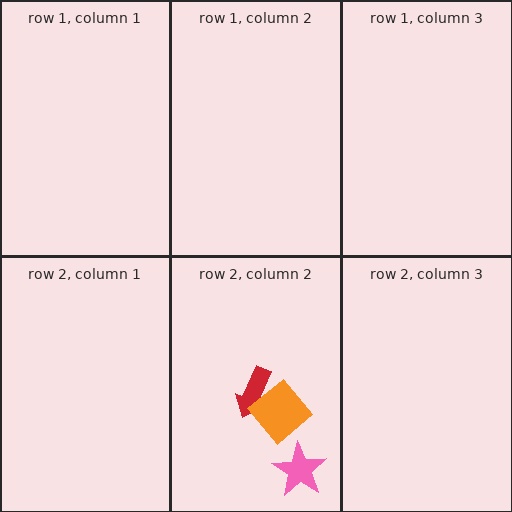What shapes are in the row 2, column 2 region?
The pink star, the red arrow, the orange diamond.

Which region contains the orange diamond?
The row 2, column 2 region.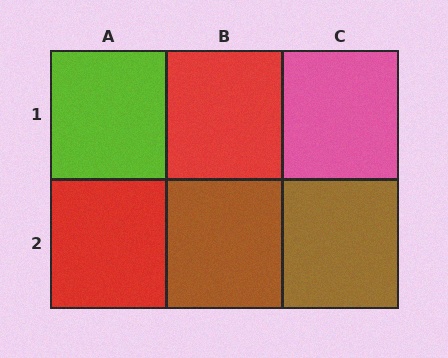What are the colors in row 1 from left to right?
Lime, red, pink.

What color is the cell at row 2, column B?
Brown.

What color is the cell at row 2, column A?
Red.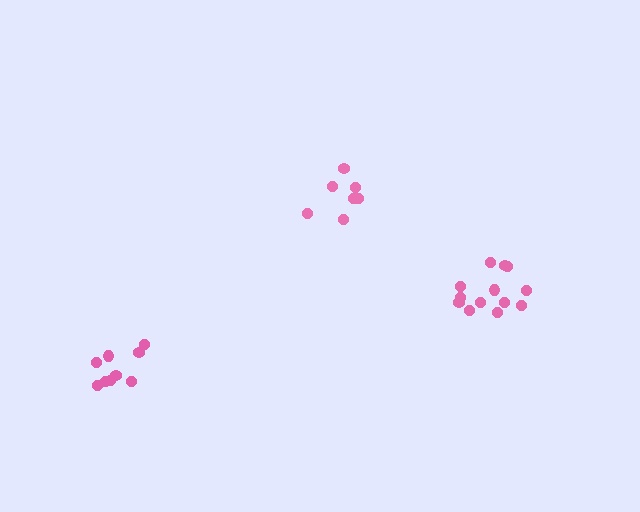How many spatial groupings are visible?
There are 3 spatial groupings.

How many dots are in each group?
Group 1: 13 dots, Group 2: 7 dots, Group 3: 9 dots (29 total).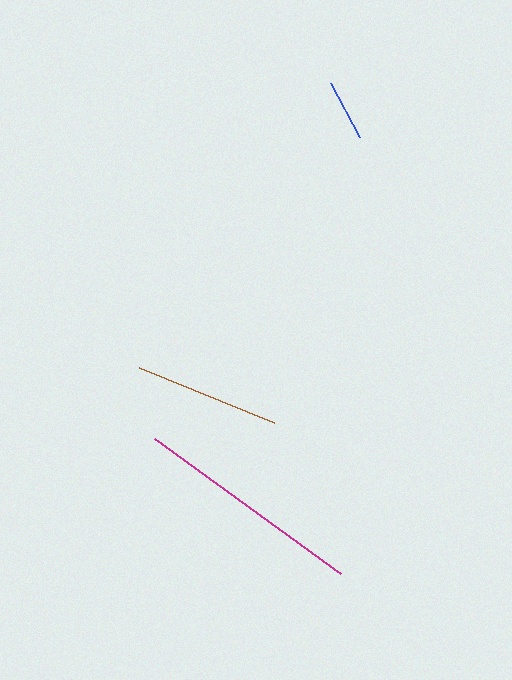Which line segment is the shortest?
The blue line is the shortest at approximately 62 pixels.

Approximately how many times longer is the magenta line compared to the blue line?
The magenta line is approximately 3.7 times the length of the blue line.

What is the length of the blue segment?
The blue segment is approximately 62 pixels long.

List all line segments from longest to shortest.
From longest to shortest: magenta, brown, blue.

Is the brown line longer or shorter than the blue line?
The brown line is longer than the blue line.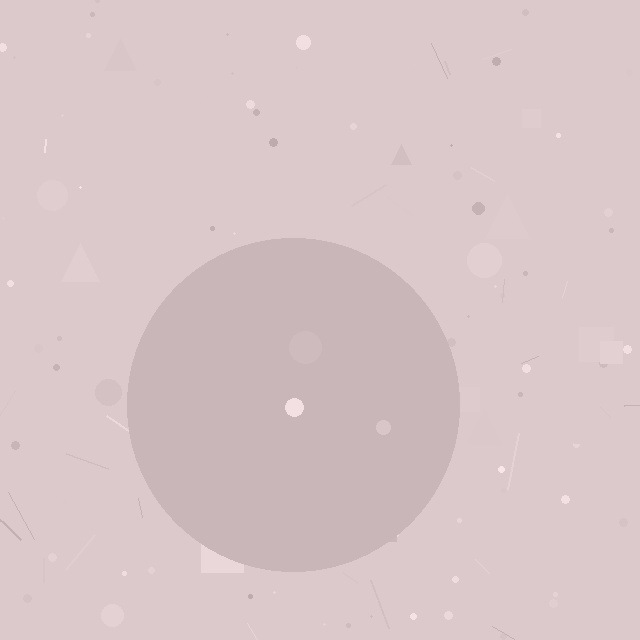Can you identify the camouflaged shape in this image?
The camouflaged shape is a circle.